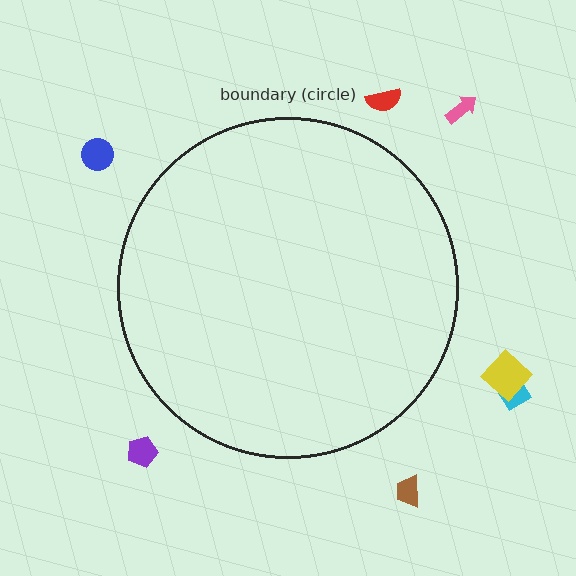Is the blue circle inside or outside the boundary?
Outside.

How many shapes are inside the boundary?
0 inside, 7 outside.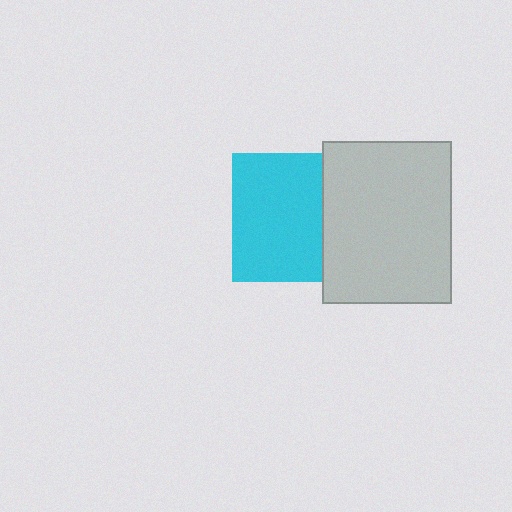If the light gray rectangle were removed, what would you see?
You would see the complete cyan square.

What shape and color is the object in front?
The object in front is a light gray rectangle.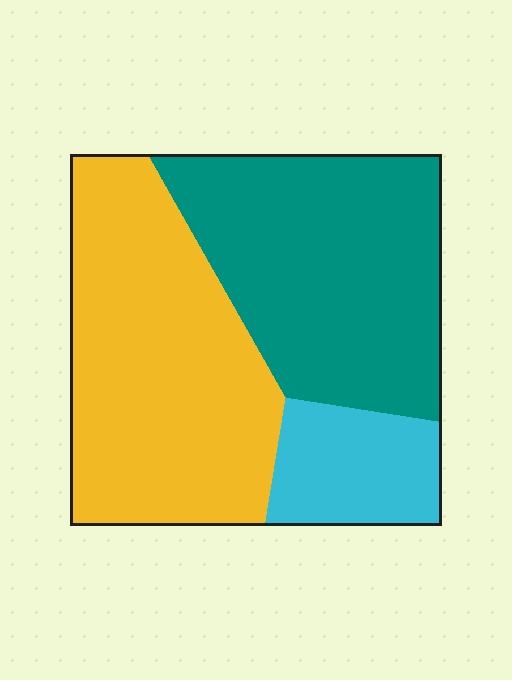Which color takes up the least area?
Cyan, at roughly 15%.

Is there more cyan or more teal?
Teal.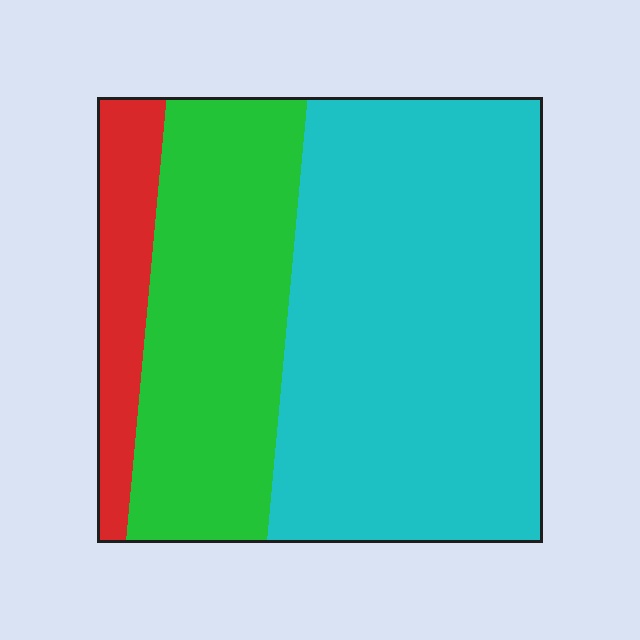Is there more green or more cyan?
Cyan.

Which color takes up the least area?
Red, at roughly 10%.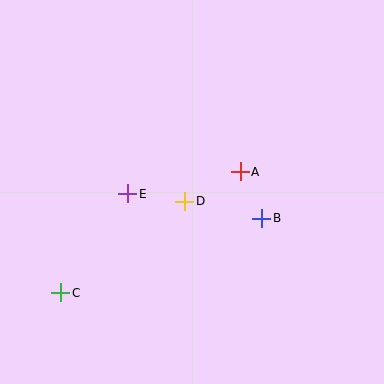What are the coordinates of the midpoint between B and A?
The midpoint between B and A is at (251, 195).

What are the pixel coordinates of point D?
Point D is at (185, 201).